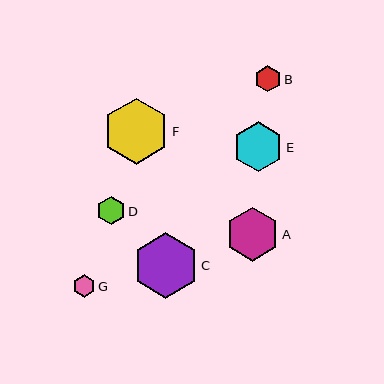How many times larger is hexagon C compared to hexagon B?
Hexagon C is approximately 2.5 times the size of hexagon B.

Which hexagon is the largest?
Hexagon F is the largest with a size of approximately 66 pixels.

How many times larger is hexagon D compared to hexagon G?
Hexagon D is approximately 1.2 times the size of hexagon G.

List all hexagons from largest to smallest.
From largest to smallest: F, C, A, E, D, B, G.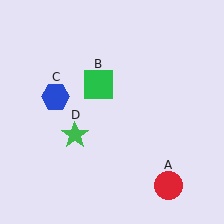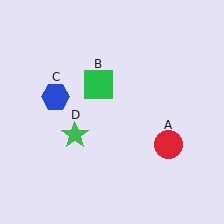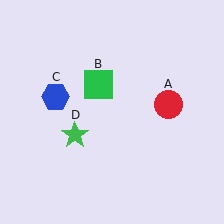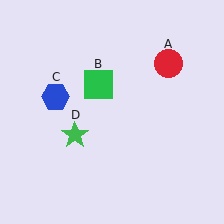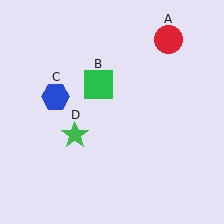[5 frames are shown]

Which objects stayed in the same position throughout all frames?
Green square (object B) and blue hexagon (object C) and green star (object D) remained stationary.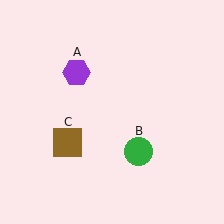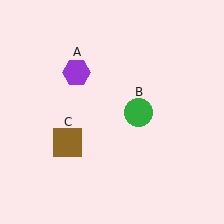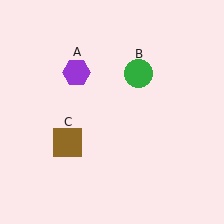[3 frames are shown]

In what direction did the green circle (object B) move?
The green circle (object B) moved up.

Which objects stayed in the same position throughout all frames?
Purple hexagon (object A) and brown square (object C) remained stationary.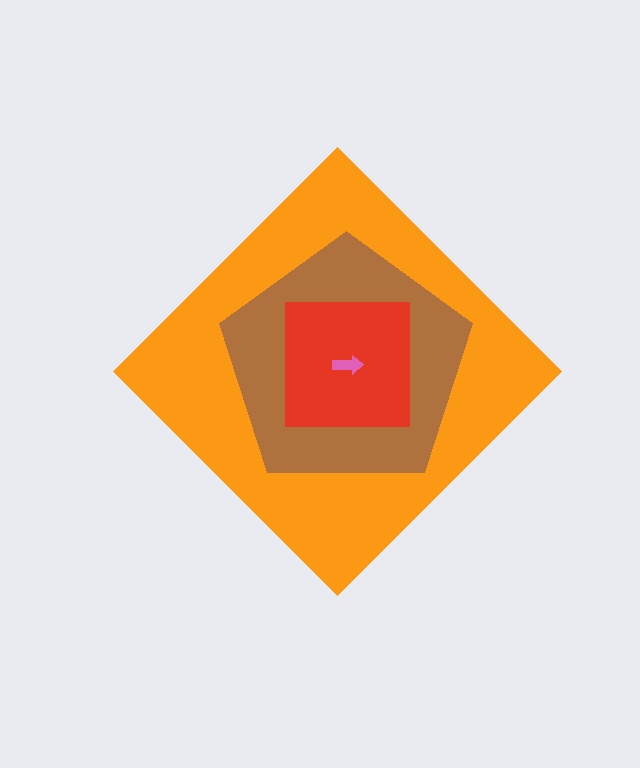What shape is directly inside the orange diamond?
The brown pentagon.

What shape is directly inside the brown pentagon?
The red square.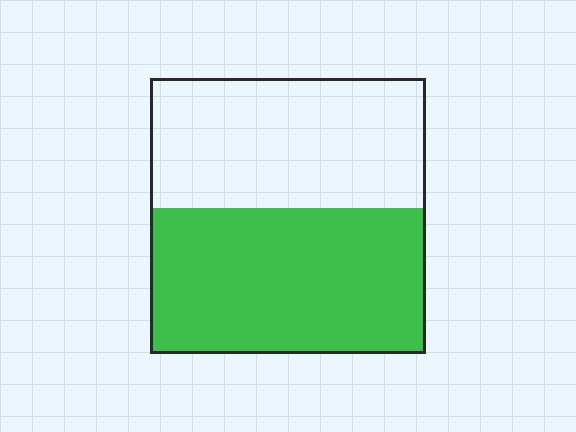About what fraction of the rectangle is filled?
About one half (1/2).